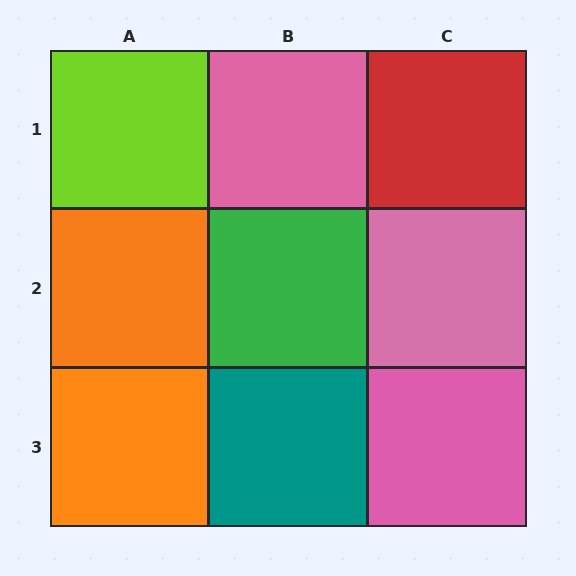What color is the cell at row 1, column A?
Lime.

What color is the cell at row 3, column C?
Pink.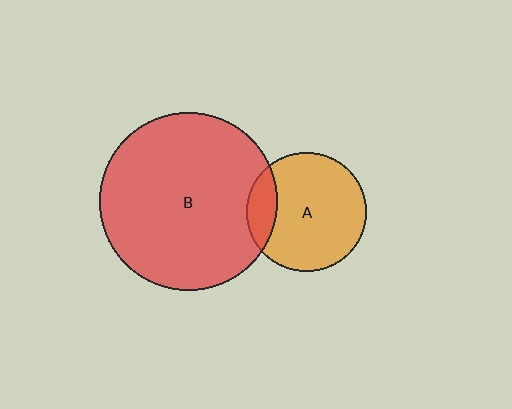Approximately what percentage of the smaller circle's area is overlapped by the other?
Approximately 15%.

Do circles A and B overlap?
Yes.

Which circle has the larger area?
Circle B (red).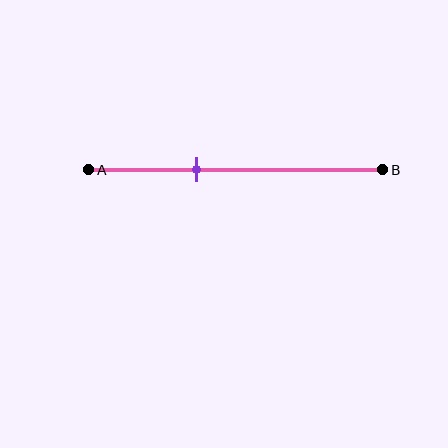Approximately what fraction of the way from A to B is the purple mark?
The purple mark is approximately 35% of the way from A to B.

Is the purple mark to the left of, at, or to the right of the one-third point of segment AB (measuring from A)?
The purple mark is to the right of the one-third point of segment AB.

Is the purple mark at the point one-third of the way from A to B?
No, the mark is at about 35% from A, not at the 33% one-third point.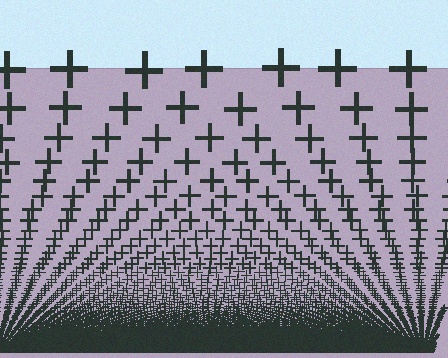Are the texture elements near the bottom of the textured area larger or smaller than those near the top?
Smaller. The gradient is inverted — elements near the bottom are smaller and denser.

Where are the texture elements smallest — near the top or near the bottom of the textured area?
Near the bottom.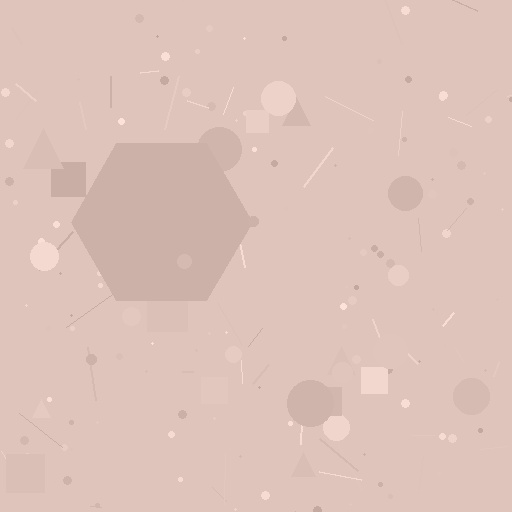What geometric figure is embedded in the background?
A hexagon is embedded in the background.